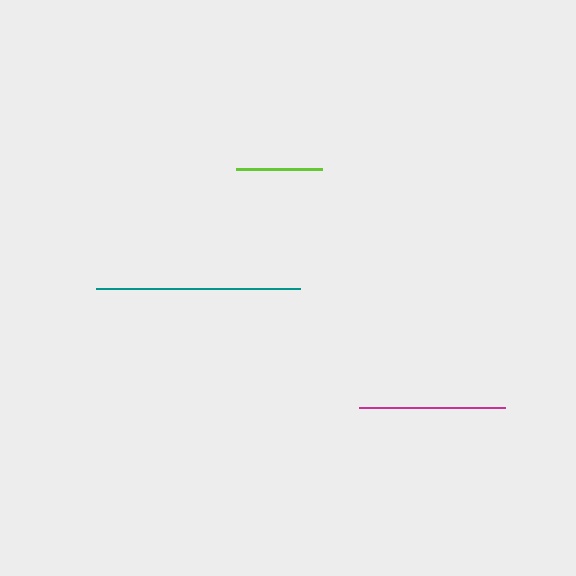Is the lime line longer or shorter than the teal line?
The teal line is longer than the lime line.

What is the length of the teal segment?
The teal segment is approximately 205 pixels long.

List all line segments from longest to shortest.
From longest to shortest: teal, magenta, lime.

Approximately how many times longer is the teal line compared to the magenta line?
The teal line is approximately 1.4 times the length of the magenta line.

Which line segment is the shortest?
The lime line is the shortest at approximately 86 pixels.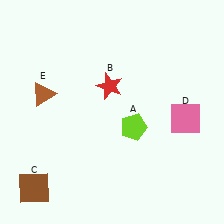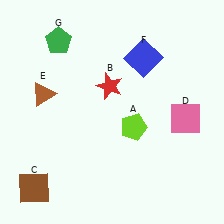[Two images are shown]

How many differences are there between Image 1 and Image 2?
There are 2 differences between the two images.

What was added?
A blue square (F), a green pentagon (G) were added in Image 2.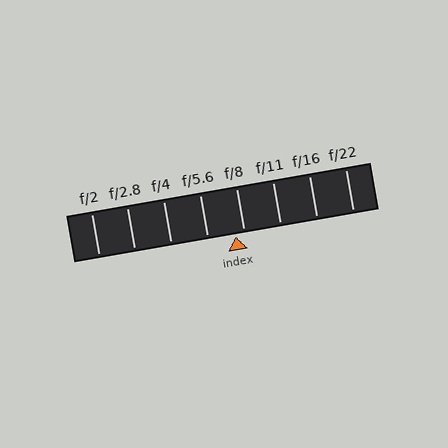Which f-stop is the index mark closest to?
The index mark is closest to f/8.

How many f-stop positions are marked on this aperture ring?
There are 8 f-stop positions marked.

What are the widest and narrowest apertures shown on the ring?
The widest aperture shown is f/2 and the narrowest is f/22.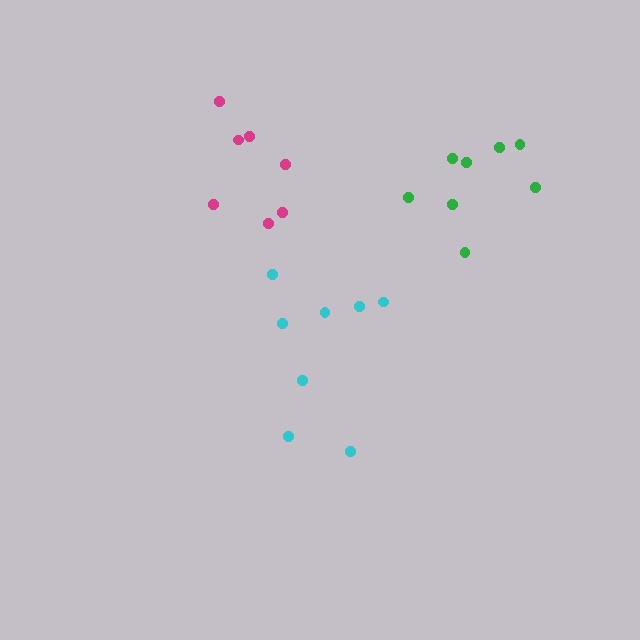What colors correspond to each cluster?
The clusters are colored: cyan, green, magenta.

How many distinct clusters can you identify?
There are 3 distinct clusters.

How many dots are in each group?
Group 1: 8 dots, Group 2: 8 dots, Group 3: 7 dots (23 total).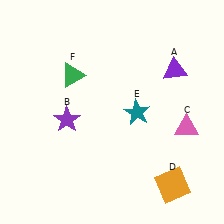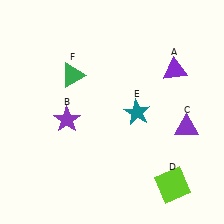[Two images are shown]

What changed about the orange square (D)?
In Image 1, D is orange. In Image 2, it changed to lime.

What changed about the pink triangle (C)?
In Image 1, C is pink. In Image 2, it changed to purple.